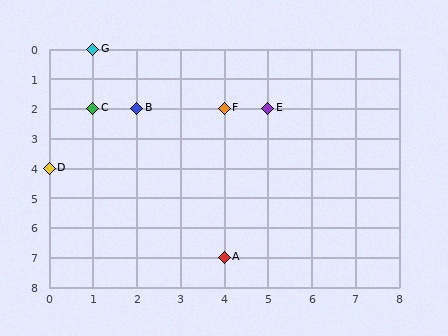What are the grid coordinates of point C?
Point C is at grid coordinates (1, 2).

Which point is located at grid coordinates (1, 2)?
Point C is at (1, 2).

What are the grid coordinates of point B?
Point B is at grid coordinates (2, 2).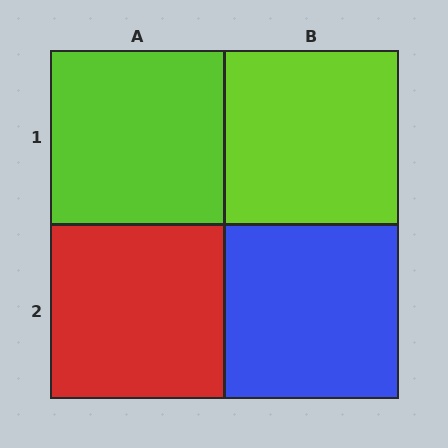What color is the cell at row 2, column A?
Red.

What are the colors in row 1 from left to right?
Lime, lime.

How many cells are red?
1 cell is red.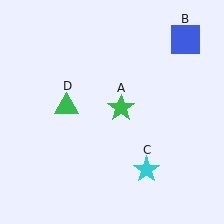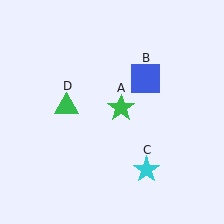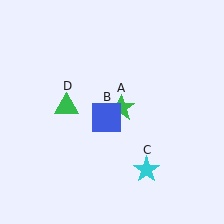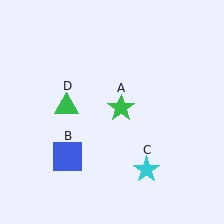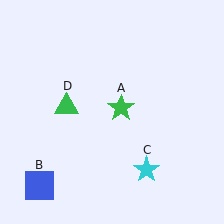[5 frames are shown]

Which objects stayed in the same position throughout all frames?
Green star (object A) and cyan star (object C) and green triangle (object D) remained stationary.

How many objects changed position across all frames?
1 object changed position: blue square (object B).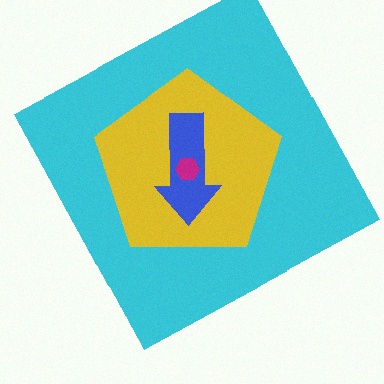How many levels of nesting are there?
4.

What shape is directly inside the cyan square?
The yellow pentagon.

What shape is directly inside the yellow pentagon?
The blue arrow.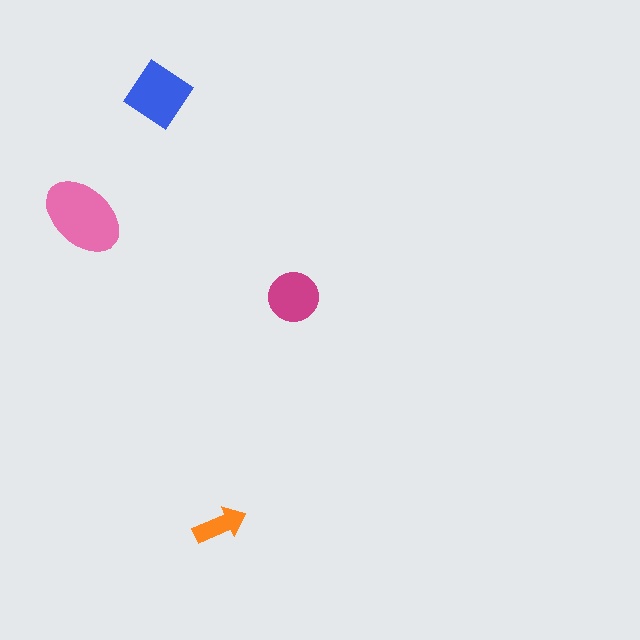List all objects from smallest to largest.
The orange arrow, the magenta circle, the blue diamond, the pink ellipse.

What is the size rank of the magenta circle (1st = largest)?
3rd.